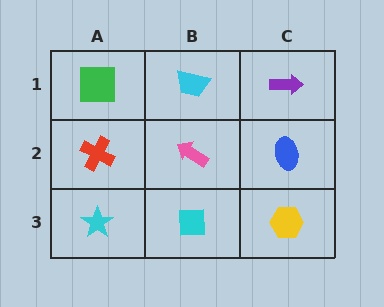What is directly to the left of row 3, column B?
A cyan star.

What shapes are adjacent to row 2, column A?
A green square (row 1, column A), a cyan star (row 3, column A), a pink arrow (row 2, column B).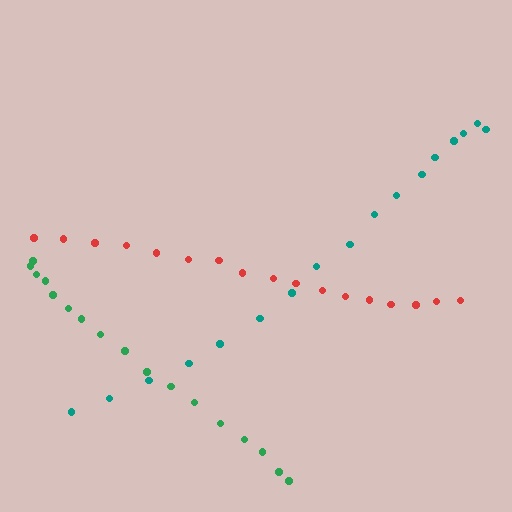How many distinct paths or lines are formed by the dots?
There are 3 distinct paths.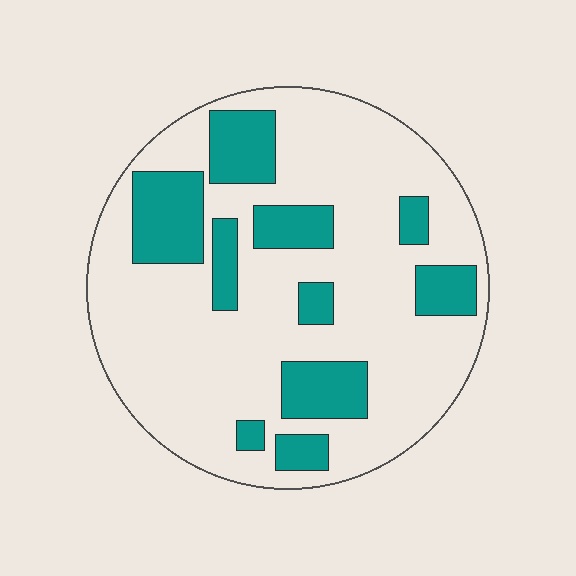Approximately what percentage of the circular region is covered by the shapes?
Approximately 25%.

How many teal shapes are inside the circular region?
10.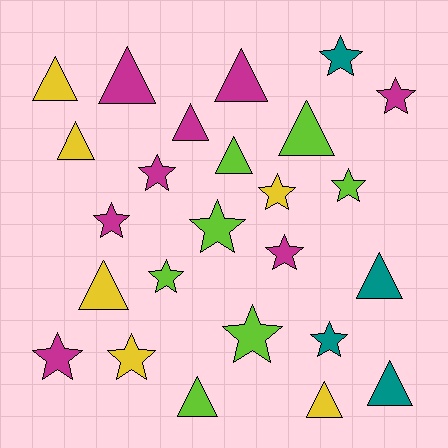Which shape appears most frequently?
Star, with 13 objects.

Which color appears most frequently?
Magenta, with 8 objects.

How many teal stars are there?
There are 2 teal stars.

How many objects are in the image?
There are 25 objects.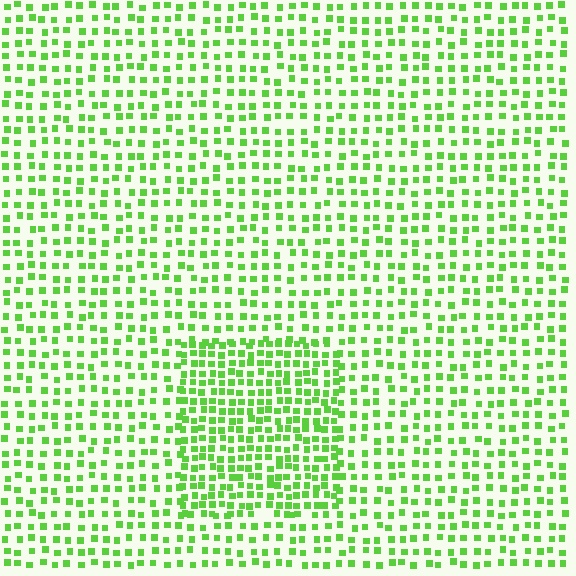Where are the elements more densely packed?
The elements are more densely packed inside the rectangle boundary.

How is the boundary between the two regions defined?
The boundary is defined by a change in element density (approximately 1.7x ratio). All elements are the same color, size, and shape.